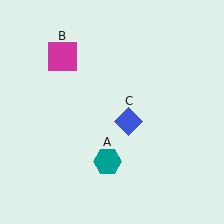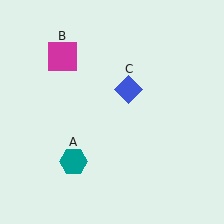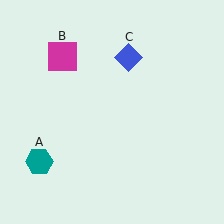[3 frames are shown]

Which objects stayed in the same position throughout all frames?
Magenta square (object B) remained stationary.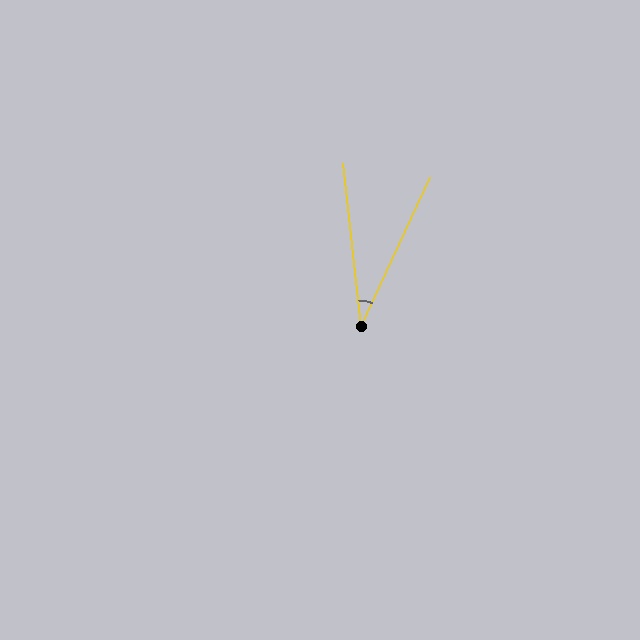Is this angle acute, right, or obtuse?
It is acute.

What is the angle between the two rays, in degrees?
Approximately 31 degrees.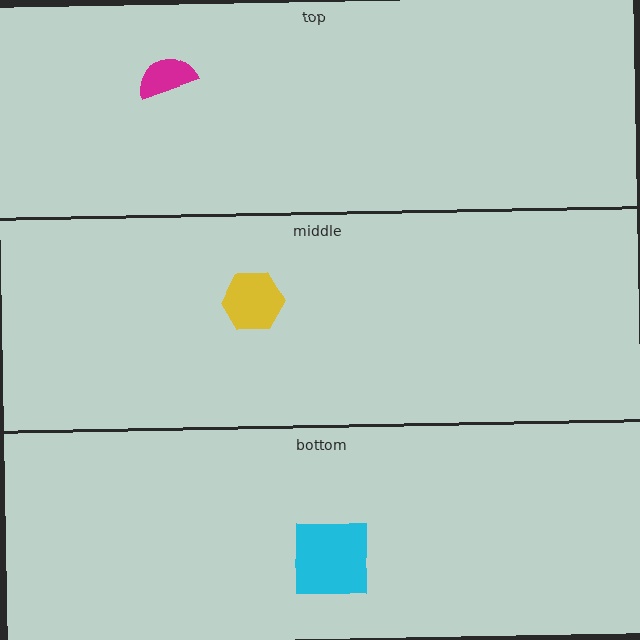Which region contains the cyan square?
The bottom region.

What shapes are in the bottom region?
The cyan square.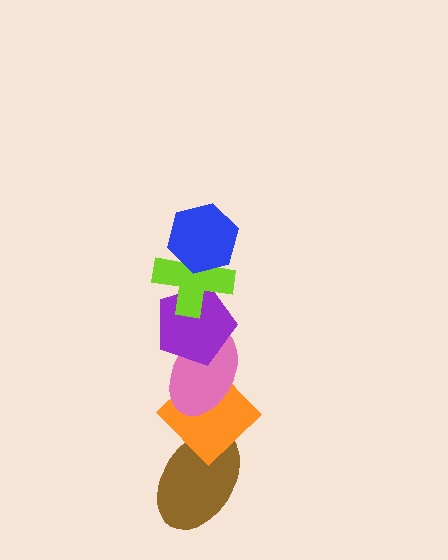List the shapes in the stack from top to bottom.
From top to bottom: the blue hexagon, the lime cross, the purple pentagon, the pink ellipse, the orange diamond, the brown ellipse.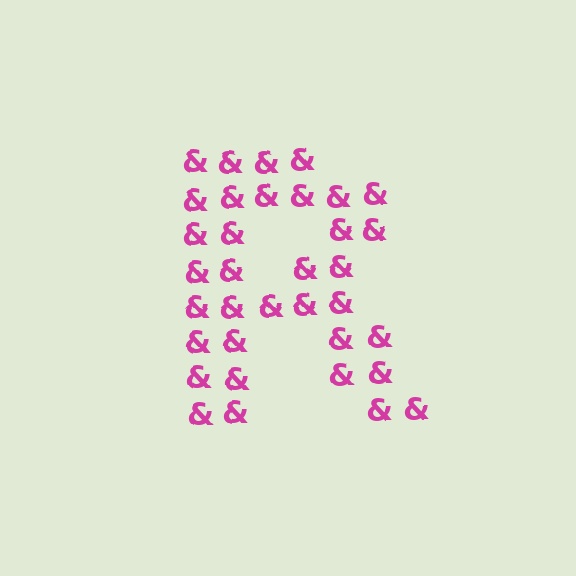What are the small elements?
The small elements are ampersands.